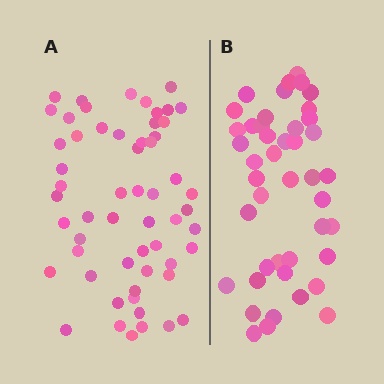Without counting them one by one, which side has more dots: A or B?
Region A (the left region) has more dots.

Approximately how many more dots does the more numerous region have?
Region A has approximately 15 more dots than region B.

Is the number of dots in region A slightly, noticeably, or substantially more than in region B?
Region A has noticeably more, but not dramatically so. The ratio is roughly 1.3 to 1.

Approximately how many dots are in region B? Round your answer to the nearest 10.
About 40 dots. (The exact count is 44, which rounds to 40.)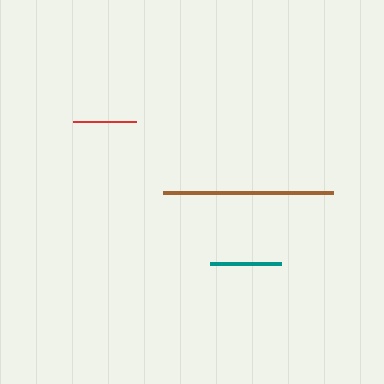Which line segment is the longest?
The brown line is the longest at approximately 170 pixels.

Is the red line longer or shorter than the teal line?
The teal line is longer than the red line.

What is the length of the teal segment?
The teal segment is approximately 70 pixels long.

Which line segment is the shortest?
The red line is the shortest at approximately 63 pixels.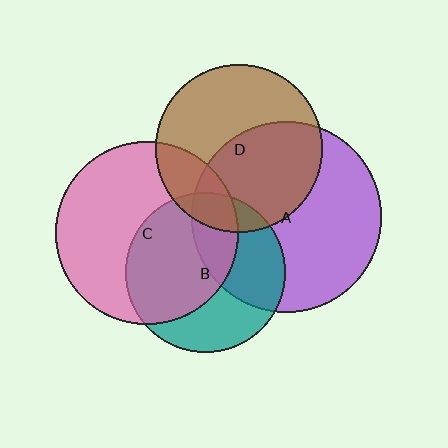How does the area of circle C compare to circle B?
Approximately 1.3 times.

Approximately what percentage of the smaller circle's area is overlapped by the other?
Approximately 15%.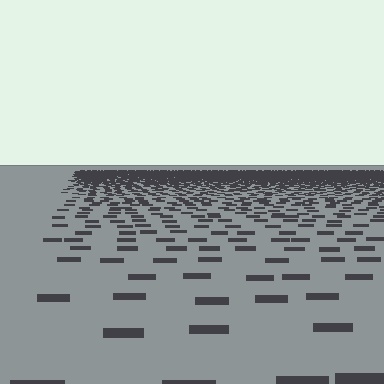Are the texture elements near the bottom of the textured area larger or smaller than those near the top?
Larger. Near the bottom, elements are closer to the viewer and appear at a bigger on-screen size.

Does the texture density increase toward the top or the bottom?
Density increases toward the top.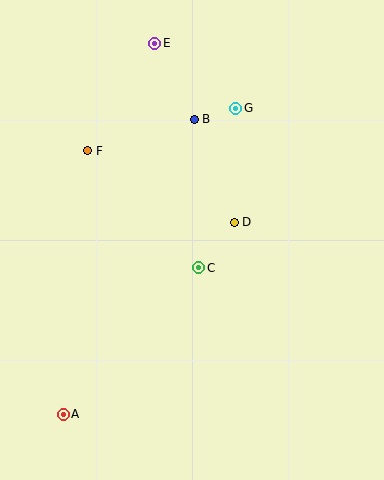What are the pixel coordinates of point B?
Point B is at (194, 119).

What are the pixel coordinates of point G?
Point G is at (236, 108).